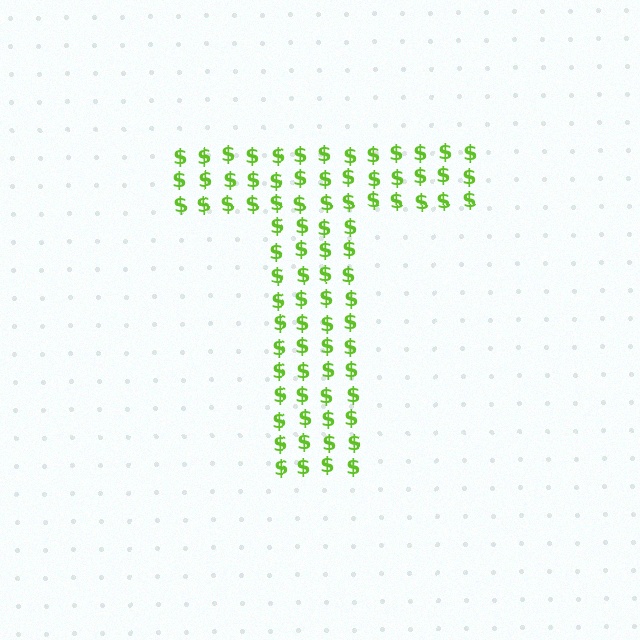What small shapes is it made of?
It is made of small dollar signs.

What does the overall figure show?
The overall figure shows the letter T.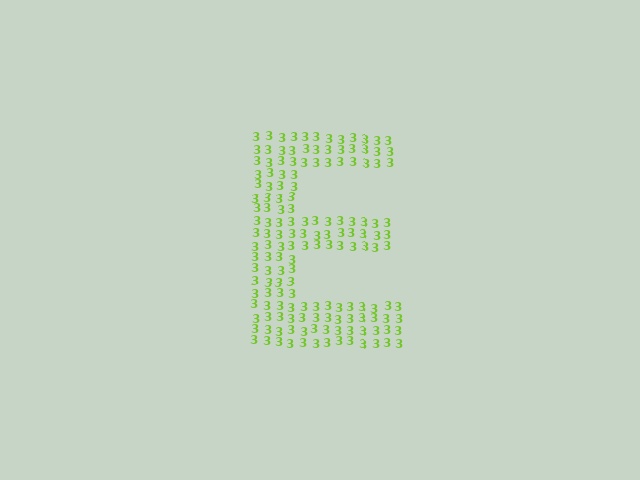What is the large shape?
The large shape is the letter E.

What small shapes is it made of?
It is made of small digit 3's.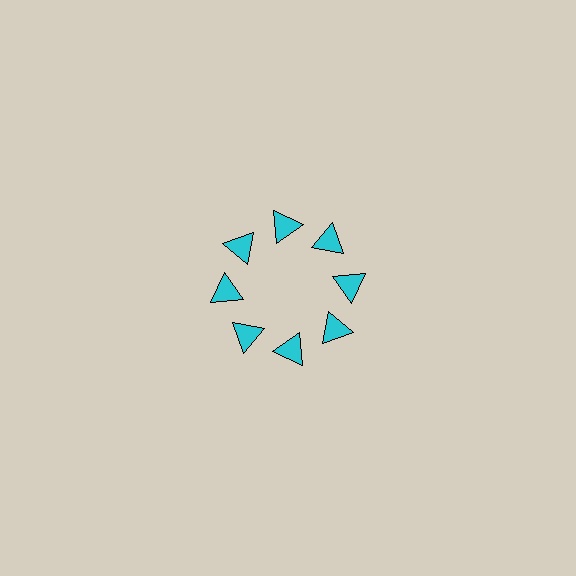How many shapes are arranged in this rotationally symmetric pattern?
There are 8 shapes, arranged in 8 groups of 1.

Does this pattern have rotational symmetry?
Yes, this pattern has 8-fold rotational symmetry. It looks the same after rotating 45 degrees around the center.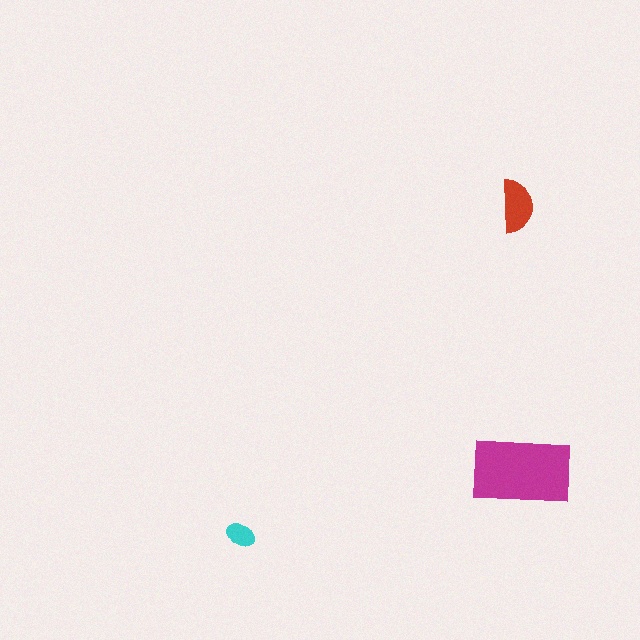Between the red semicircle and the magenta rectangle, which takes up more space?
The magenta rectangle.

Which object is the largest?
The magenta rectangle.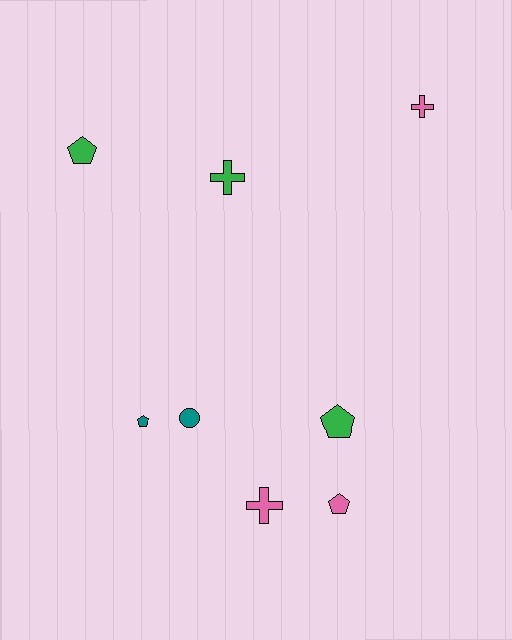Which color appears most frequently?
Green, with 3 objects.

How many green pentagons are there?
There are 2 green pentagons.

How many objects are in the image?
There are 8 objects.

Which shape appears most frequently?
Pentagon, with 4 objects.